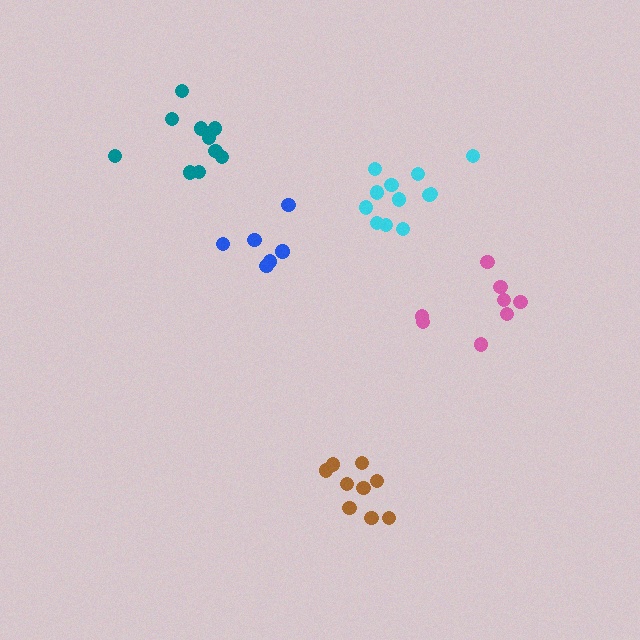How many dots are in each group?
Group 1: 9 dots, Group 2: 12 dots, Group 3: 6 dots, Group 4: 10 dots, Group 5: 8 dots (45 total).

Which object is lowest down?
The brown cluster is bottommost.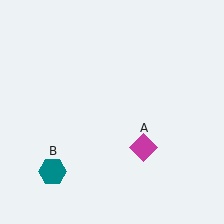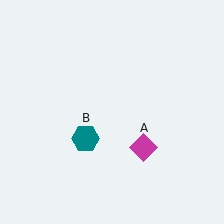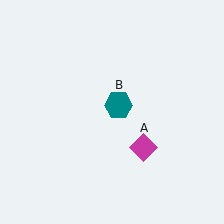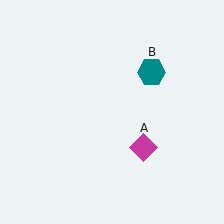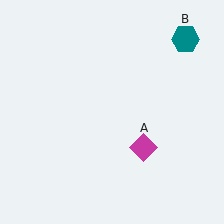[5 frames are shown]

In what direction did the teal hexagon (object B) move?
The teal hexagon (object B) moved up and to the right.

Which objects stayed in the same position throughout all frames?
Magenta diamond (object A) remained stationary.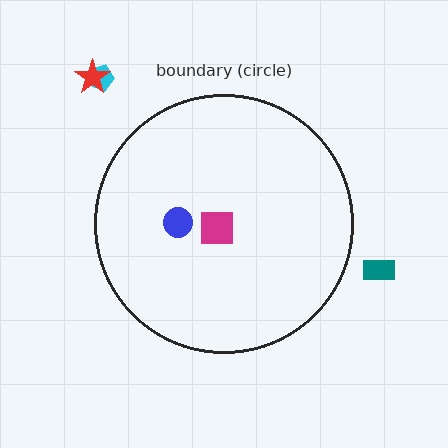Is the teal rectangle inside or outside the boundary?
Outside.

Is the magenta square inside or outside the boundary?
Inside.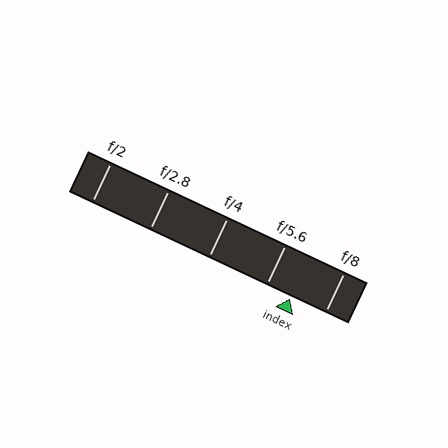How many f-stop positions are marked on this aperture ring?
There are 5 f-stop positions marked.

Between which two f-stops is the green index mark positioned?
The index mark is between f/5.6 and f/8.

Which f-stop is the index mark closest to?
The index mark is closest to f/5.6.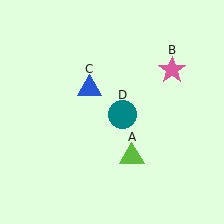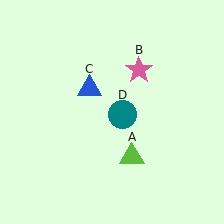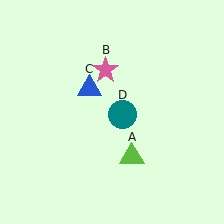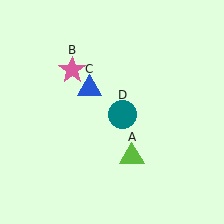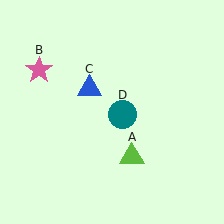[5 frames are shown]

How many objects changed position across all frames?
1 object changed position: pink star (object B).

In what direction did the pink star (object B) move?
The pink star (object B) moved left.